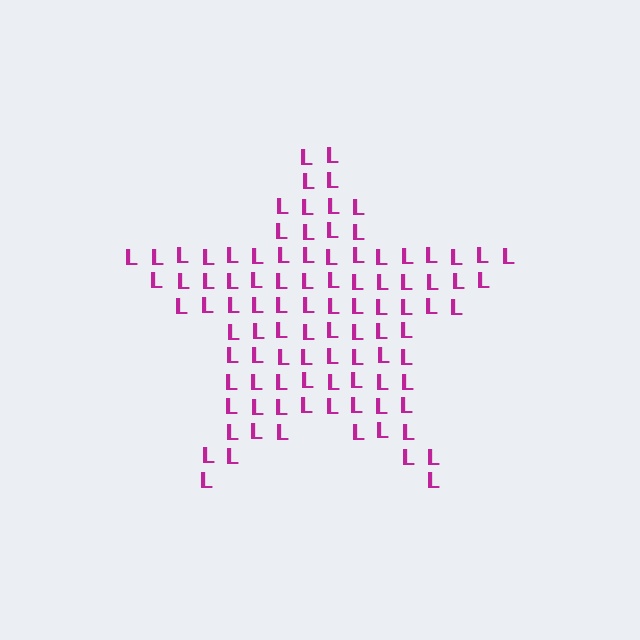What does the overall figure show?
The overall figure shows a star.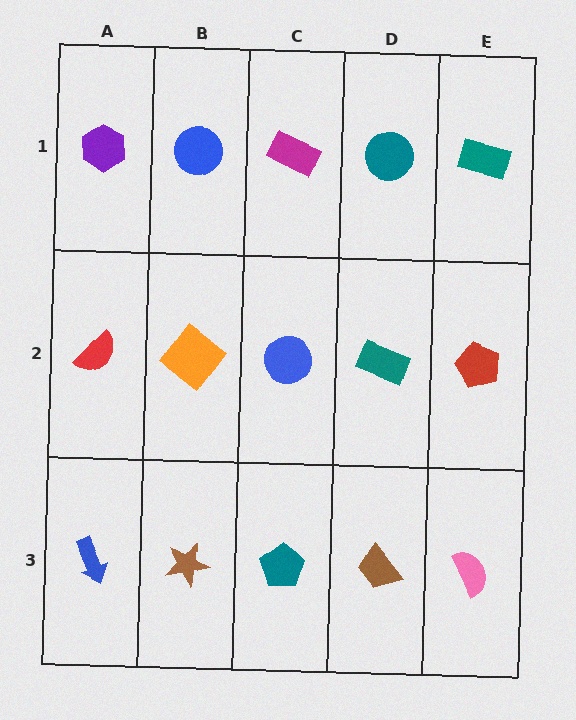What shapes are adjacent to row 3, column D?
A teal rectangle (row 2, column D), a teal pentagon (row 3, column C), a pink semicircle (row 3, column E).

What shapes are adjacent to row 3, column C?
A blue circle (row 2, column C), a brown star (row 3, column B), a brown trapezoid (row 3, column D).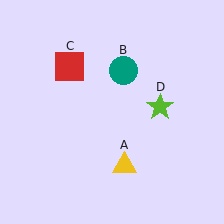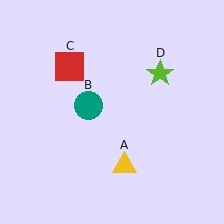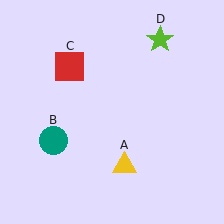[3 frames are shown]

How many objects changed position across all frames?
2 objects changed position: teal circle (object B), lime star (object D).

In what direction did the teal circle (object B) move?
The teal circle (object B) moved down and to the left.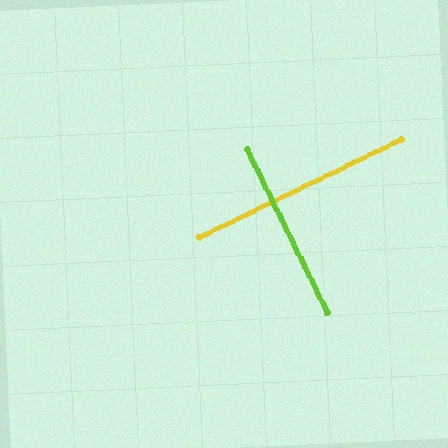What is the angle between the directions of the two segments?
Approximately 90 degrees.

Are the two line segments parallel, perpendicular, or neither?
Perpendicular — they meet at approximately 90°.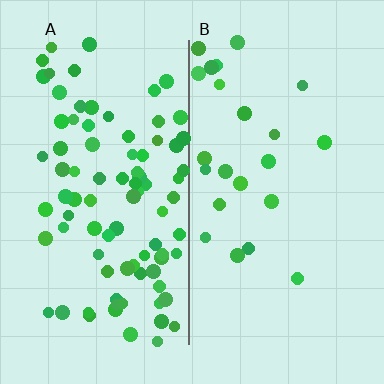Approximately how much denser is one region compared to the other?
Approximately 3.8× — region A over region B.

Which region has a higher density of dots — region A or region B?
A (the left).